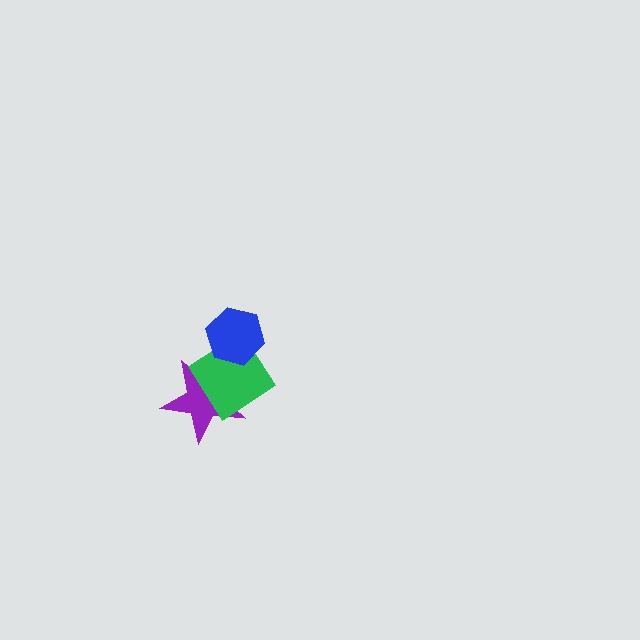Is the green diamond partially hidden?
Yes, it is partially covered by another shape.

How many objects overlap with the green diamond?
2 objects overlap with the green diamond.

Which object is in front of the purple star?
The green diamond is in front of the purple star.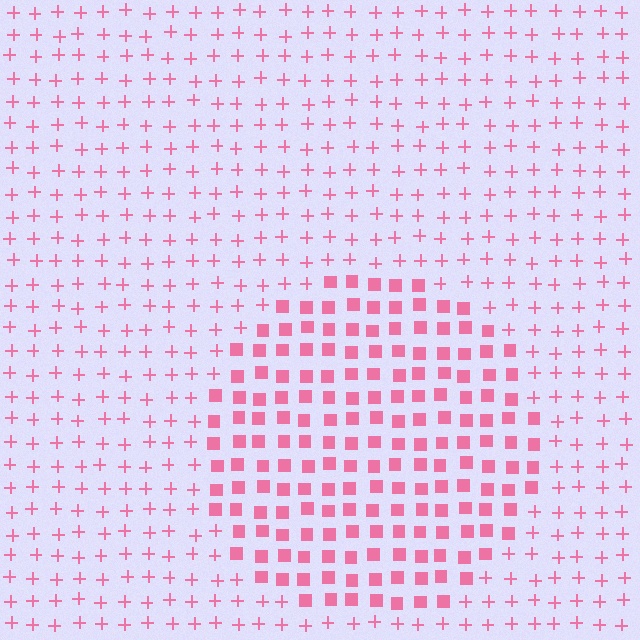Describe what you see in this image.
The image is filled with small pink elements arranged in a uniform grid. A circle-shaped region contains squares, while the surrounding area contains plus signs. The boundary is defined purely by the change in element shape.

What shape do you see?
I see a circle.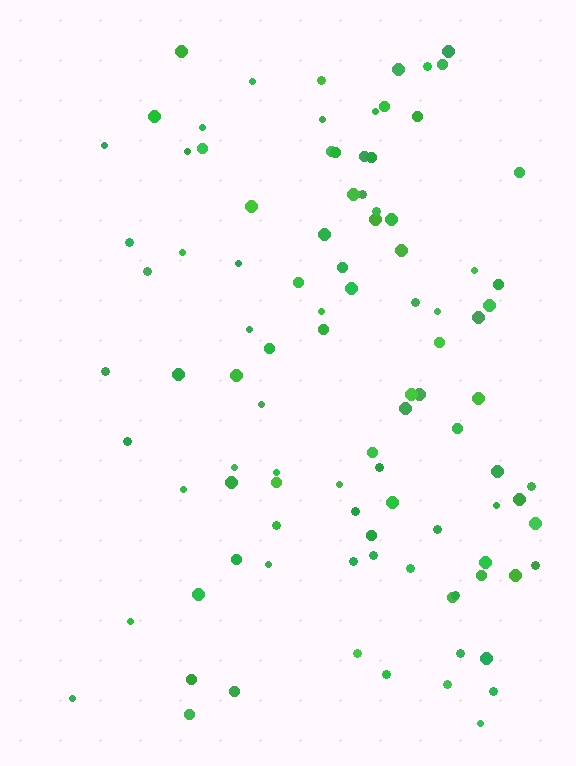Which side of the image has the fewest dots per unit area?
The left.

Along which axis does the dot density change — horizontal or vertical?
Horizontal.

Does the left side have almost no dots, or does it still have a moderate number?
Still a moderate number, just noticeably fewer than the right.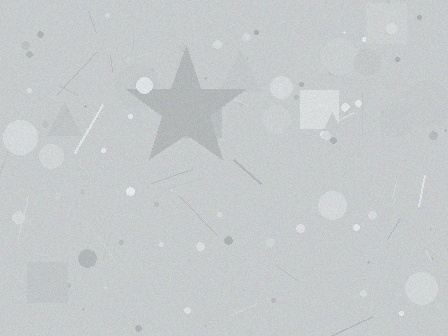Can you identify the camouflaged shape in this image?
The camouflaged shape is a star.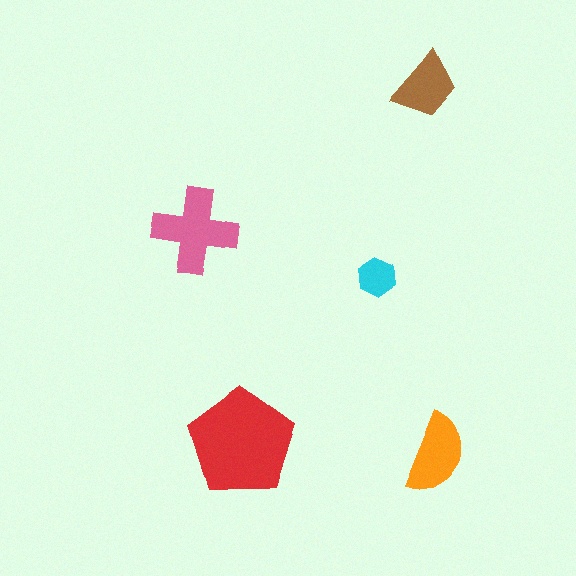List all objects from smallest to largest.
The cyan hexagon, the brown trapezoid, the orange semicircle, the pink cross, the red pentagon.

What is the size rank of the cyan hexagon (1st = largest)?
5th.